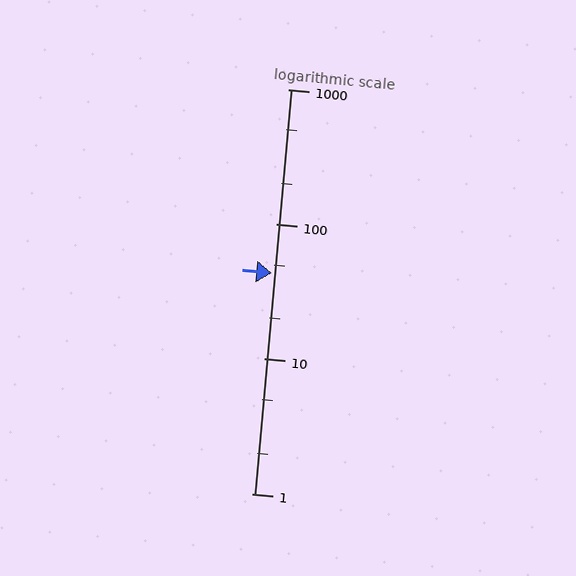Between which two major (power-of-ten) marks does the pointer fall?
The pointer is between 10 and 100.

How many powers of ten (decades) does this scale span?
The scale spans 3 decades, from 1 to 1000.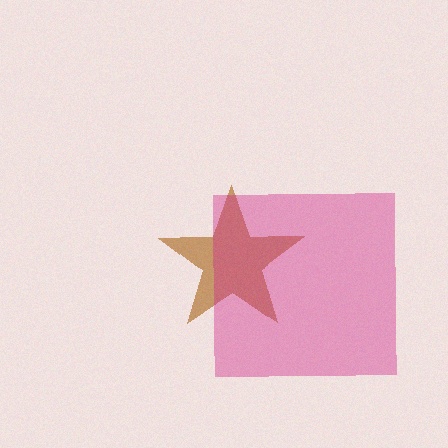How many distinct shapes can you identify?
There are 2 distinct shapes: a brown star, a magenta square.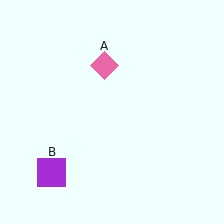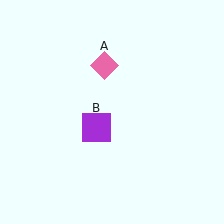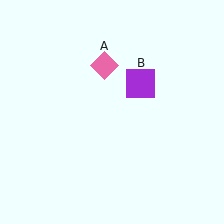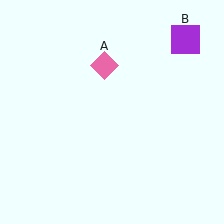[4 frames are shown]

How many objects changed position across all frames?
1 object changed position: purple square (object B).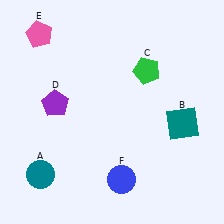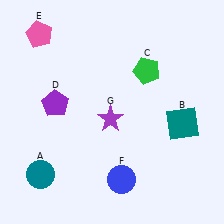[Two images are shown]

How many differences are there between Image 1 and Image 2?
There is 1 difference between the two images.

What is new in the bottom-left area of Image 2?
A purple star (G) was added in the bottom-left area of Image 2.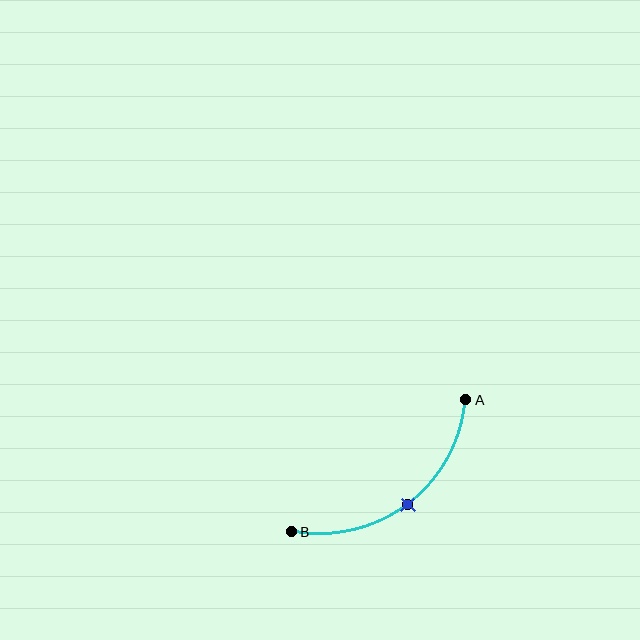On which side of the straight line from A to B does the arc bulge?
The arc bulges below and to the right of the straight line connecting A and B.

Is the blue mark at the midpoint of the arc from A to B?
Yes. The blue mark lies on the arc at equal arc-length from both A and B — it is the arc midpoint.